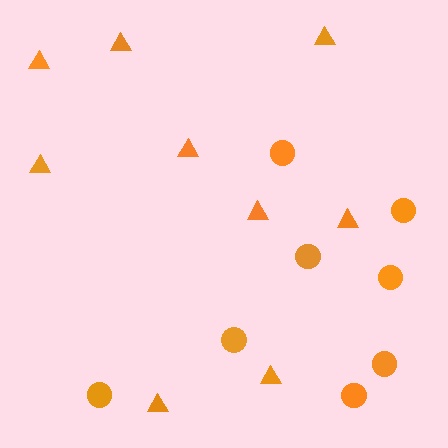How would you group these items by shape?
There are 2 groups: one group of circles (8) and one group of triangles (9).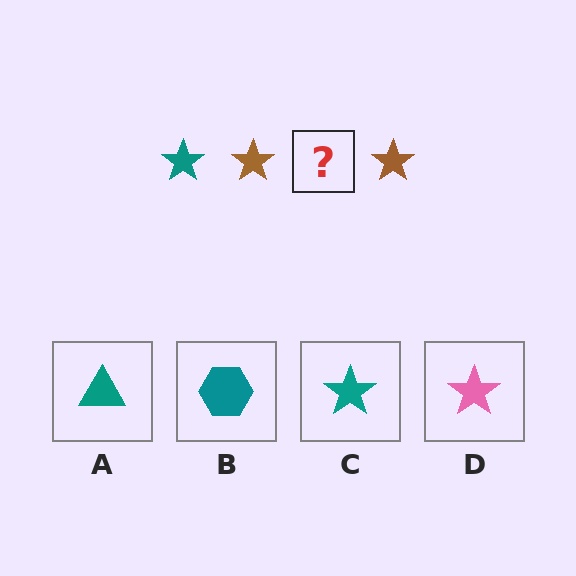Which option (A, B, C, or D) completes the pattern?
C.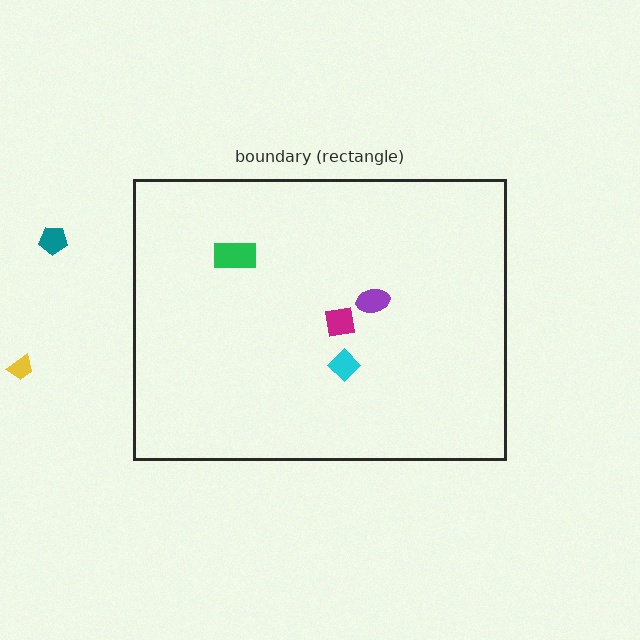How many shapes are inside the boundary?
4 inside, 2 outside.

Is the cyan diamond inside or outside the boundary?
Inside.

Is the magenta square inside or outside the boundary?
Inside.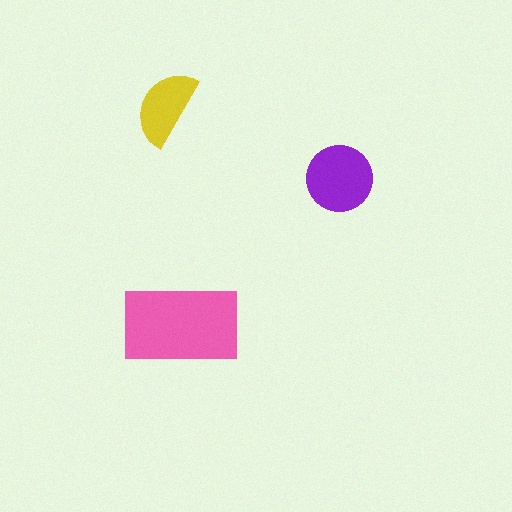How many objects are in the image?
There are 3 objects in the image.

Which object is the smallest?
The yellow semicircle.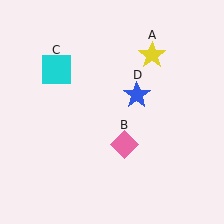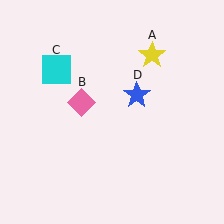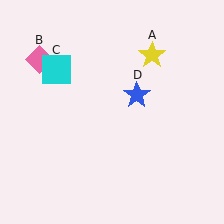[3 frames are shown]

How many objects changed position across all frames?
1 object changed position: pink diamond (object B).